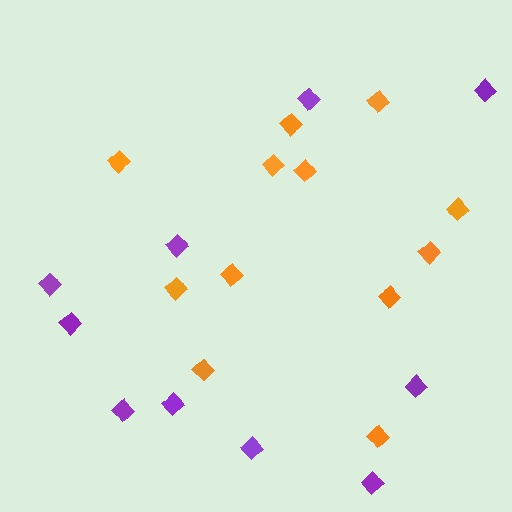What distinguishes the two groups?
There are 2 groups: one group of purple diamonds (10) and one group of orange diamonds (12).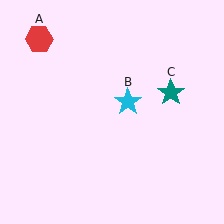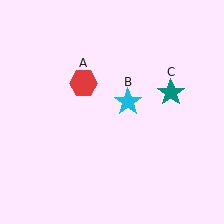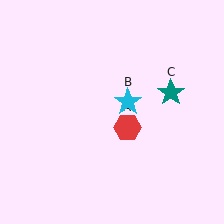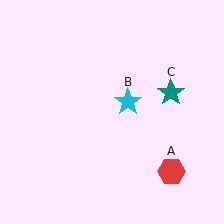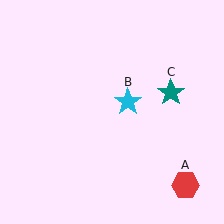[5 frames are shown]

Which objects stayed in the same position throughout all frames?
Cyan star (object B) and teal star (object C) remained stationary.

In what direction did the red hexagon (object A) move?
The red hexagon (object A) moved down and to the right.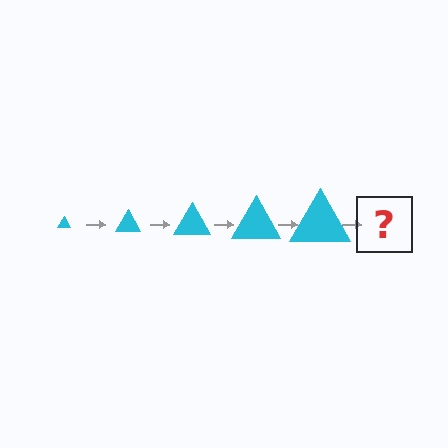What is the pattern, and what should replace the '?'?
The pattern is that the triangle gets progressively larger each step. The '?' should be a cyan triangle, larger than the previous one.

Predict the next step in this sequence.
The next step is a cyan triangle, larger than the previous one.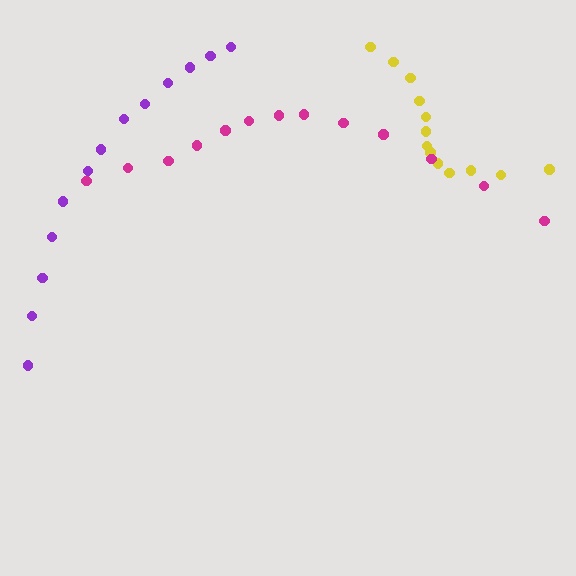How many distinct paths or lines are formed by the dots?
There are 3 distinct paths.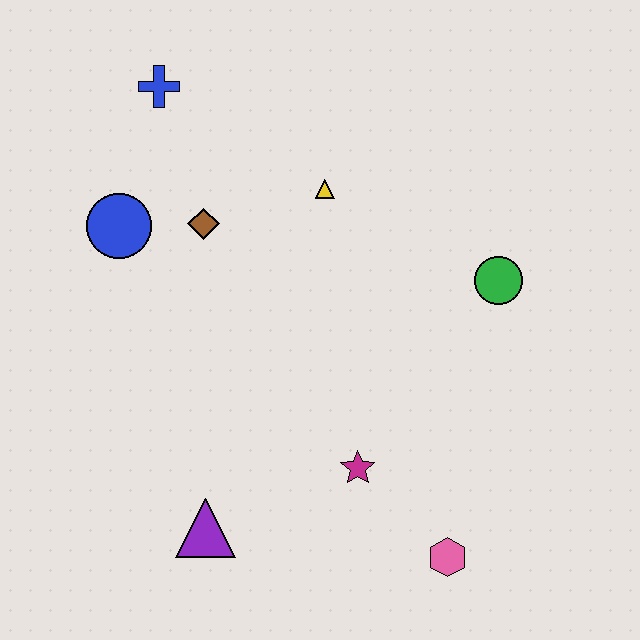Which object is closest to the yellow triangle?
The brown diamond is closest to the yellow triangle.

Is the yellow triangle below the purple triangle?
No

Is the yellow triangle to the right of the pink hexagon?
No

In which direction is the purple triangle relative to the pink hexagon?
The purple triangle is to the left of the pink hexagon.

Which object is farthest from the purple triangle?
The blue cross is farthest from the purple triangle.